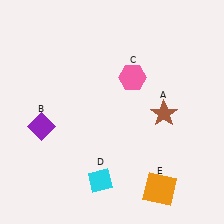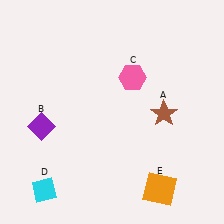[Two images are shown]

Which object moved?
The cyan diamond (D) moved left.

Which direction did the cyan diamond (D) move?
The cyan diamond (D) moved left.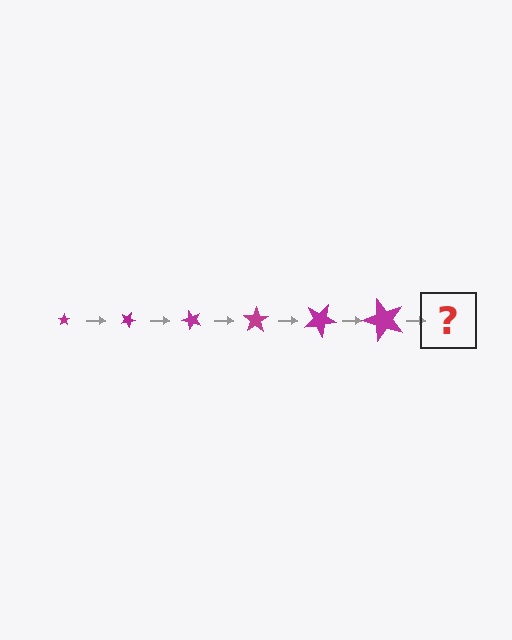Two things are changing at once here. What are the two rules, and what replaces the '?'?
The two rules are that the star grows larger each step and it rotates 25 degrees each step. The '?' should be a star, larger than the previous one and rotated 150 degrees from the start.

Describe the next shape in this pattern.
It should be a star, larger than the previous one and rotated 150 degrees from the start.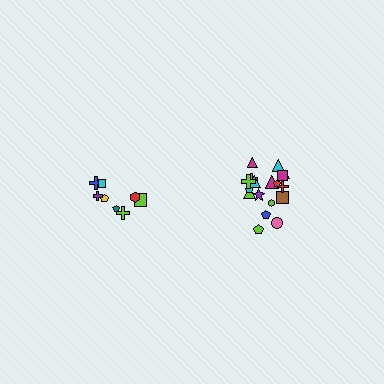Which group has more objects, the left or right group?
The right group.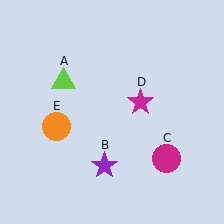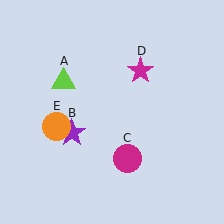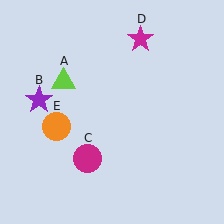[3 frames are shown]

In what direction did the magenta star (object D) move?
The magenta star (object D) moved up.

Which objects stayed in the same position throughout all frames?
Lime triangle (object A) and orange circle (object E) remained stationary.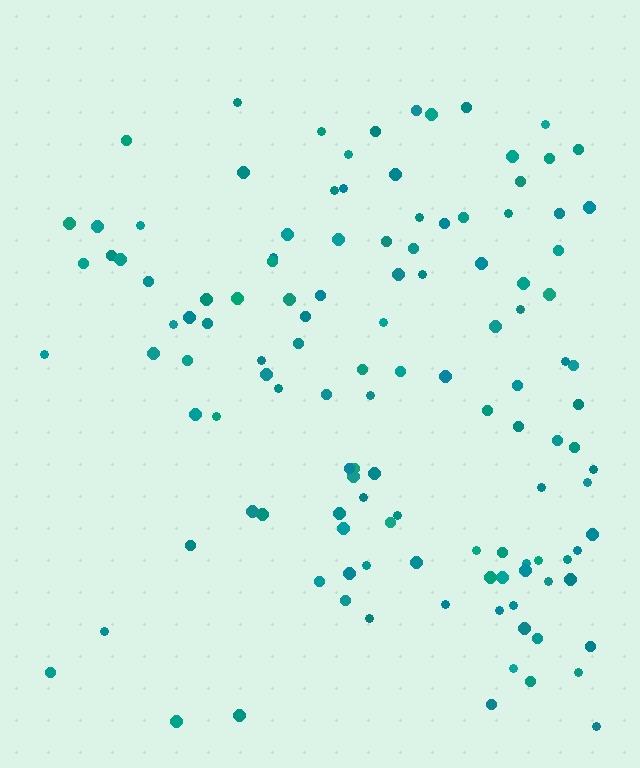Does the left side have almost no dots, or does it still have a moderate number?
Still a moderate number, just noticeably fewer than the right.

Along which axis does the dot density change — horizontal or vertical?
Horizontal.